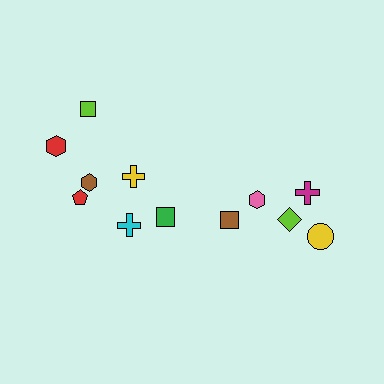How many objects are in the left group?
There are 7 objects.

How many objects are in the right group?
There are 5 objects.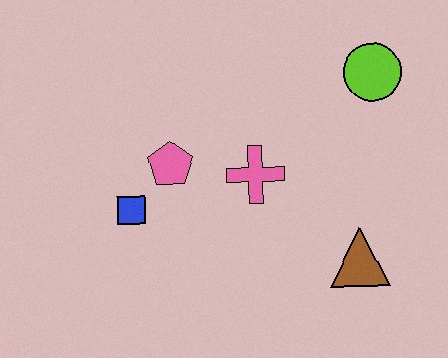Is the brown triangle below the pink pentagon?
Yes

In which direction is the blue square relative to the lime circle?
The blue square is to the left of the lime circle.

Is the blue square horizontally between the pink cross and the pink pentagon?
No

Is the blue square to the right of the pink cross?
No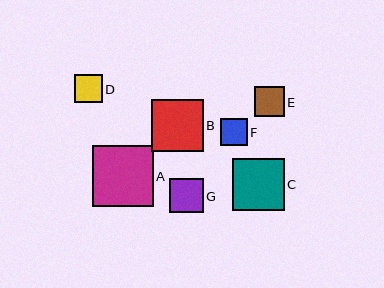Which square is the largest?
Square A is the largest with a size of approximately 61 pixels.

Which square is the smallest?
Square F is the smallest with a size of approximately 27 pixels.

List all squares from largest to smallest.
From largest to smallest: A, C, B, G, E, D, F.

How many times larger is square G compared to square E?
Square G is approximately 1.1 times the size of square E.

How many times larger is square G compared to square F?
Square G is approximately 1.3 times the size of square F.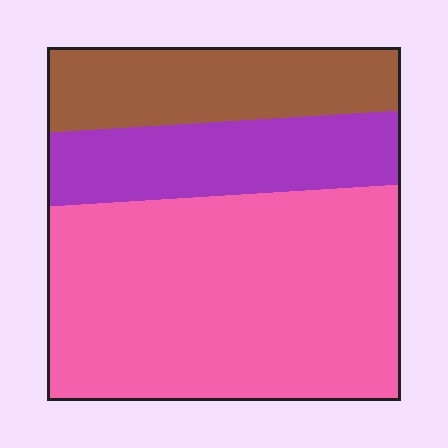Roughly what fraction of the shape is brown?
Brown covers 21% of the shape.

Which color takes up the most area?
Pink, at roughly 60%.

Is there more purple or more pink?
Pink.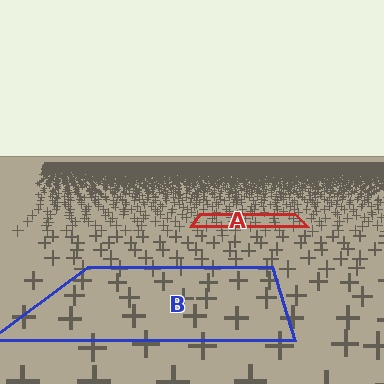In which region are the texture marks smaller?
The texture marks are smaller in region A, because it is farther away.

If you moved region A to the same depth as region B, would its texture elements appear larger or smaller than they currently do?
They would appear larger. At a closer depth, the same texture elements are projected at a bigger on-screen size.